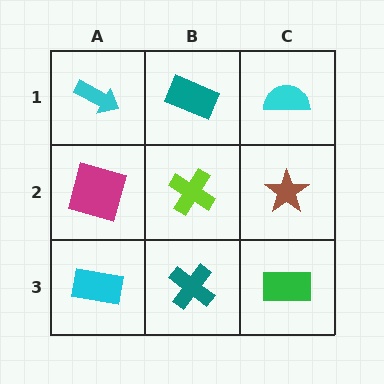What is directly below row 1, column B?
A lime cross.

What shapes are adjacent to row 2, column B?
A teal rectangle (row 1, column B), a teal cross (row 3, column B), a magenta square (row 2, column A), a brown star (row 2, column C).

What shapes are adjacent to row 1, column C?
A brown star (row 2, column C), a teal rectangle (row 1, column B).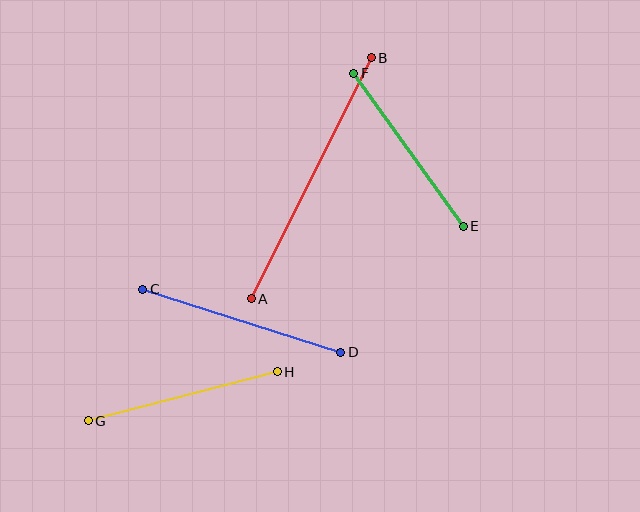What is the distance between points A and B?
The distance is approximately 269 pixels.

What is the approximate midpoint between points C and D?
The midpoint is at approximately (242, 321) pixels.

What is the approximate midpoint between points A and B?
The midpoint is at approximately (311, 178) pixels.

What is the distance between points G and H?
The distance is approximately 195 pixels.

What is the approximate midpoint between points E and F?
The midpoint is at approximately (409, 150) pixels.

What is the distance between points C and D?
The distance is approximately 208 pixels.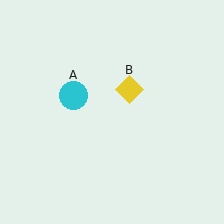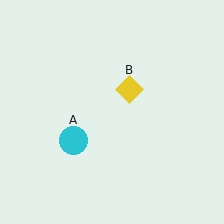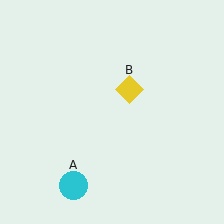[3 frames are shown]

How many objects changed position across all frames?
1 object changed position: cyan circle (object A).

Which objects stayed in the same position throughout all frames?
Yellow diamond (object B) remained stationary.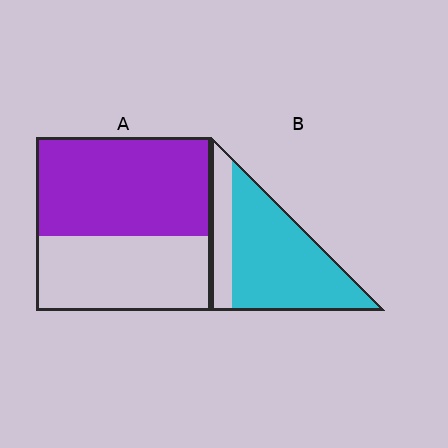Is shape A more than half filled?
Yes.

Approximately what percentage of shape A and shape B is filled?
A is approximately 55% and B is approximately 75%.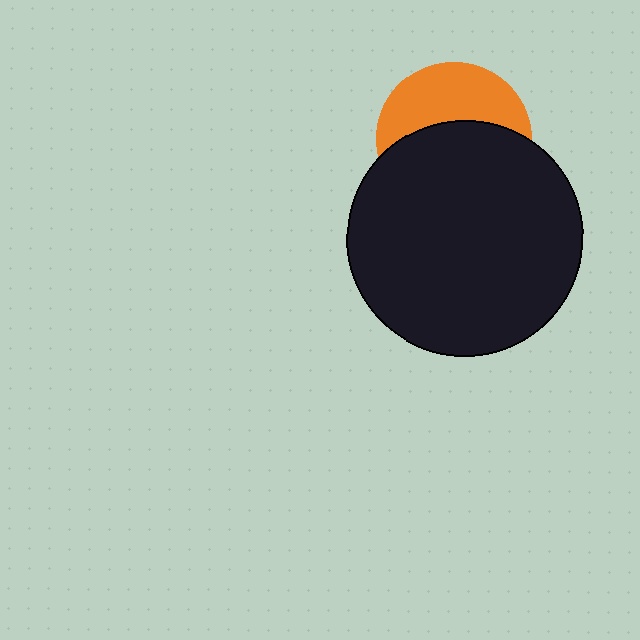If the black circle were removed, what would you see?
You would see the complete orange circle.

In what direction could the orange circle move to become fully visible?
The orange circle could move up. That would shift it out from behind the black circle entirely.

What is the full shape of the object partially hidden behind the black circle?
The partially hidden object is an orange circle.